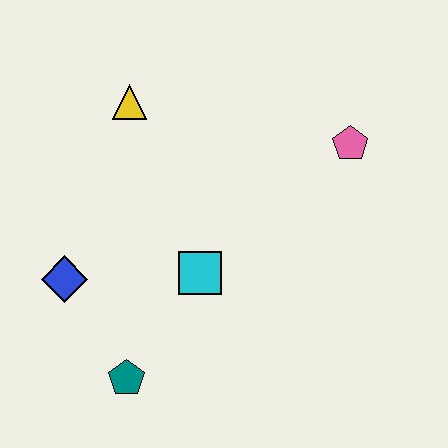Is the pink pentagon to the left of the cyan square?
No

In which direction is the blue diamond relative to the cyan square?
The blue diamond is to the left of the cyan square.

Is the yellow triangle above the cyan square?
Yes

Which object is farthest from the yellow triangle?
The teal pentagon is farthest from the yellow triangle.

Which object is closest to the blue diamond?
The teal pentagon is closest to the blue diamond.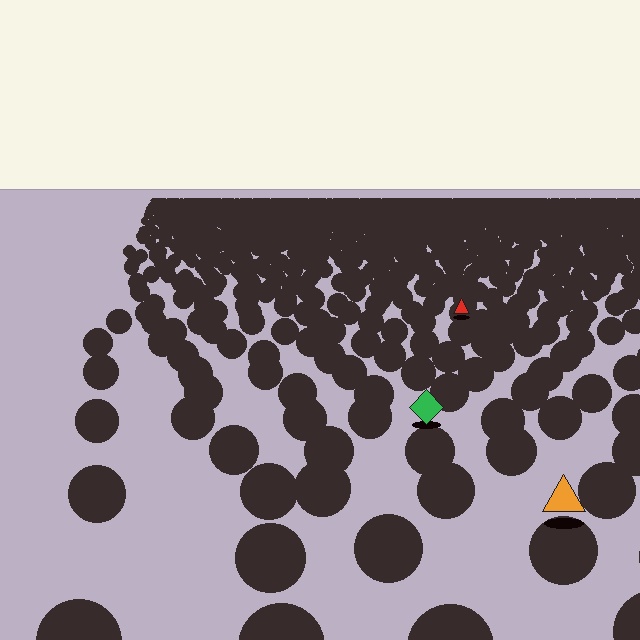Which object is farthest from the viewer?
The red triangle is farthest from the viewer. It appears smaller and the ground texture around it is denser.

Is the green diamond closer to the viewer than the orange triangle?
No. The orange triangle is closer — you can tell from the texture gradient: the ground texture is coarser near it.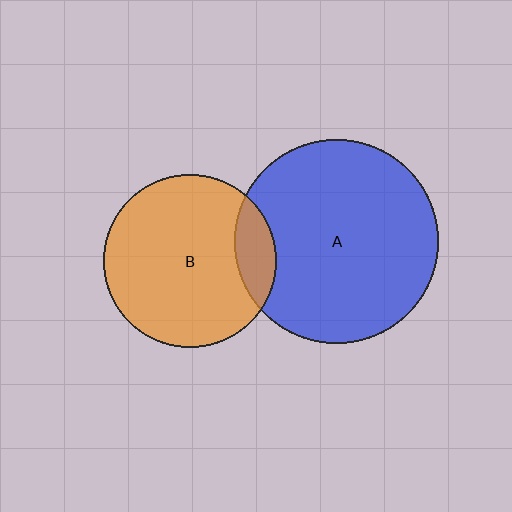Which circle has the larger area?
Circle A (blue).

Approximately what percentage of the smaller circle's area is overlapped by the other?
Approximately 15%.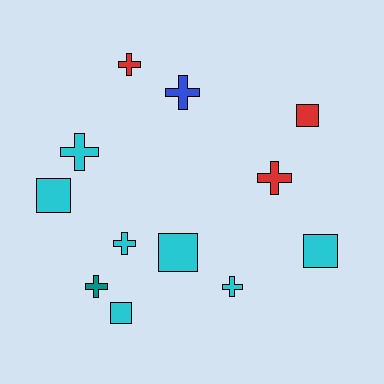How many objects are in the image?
There are 12 objects.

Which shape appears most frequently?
Cross, with 7 objects.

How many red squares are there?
There is 1 red square.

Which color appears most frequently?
Cyan, with 7 objects.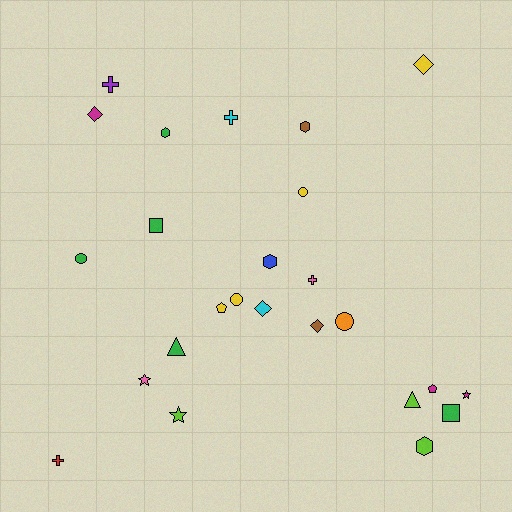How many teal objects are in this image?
There are no teal objects.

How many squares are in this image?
There are 2 squares.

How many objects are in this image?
There are 25 objects.